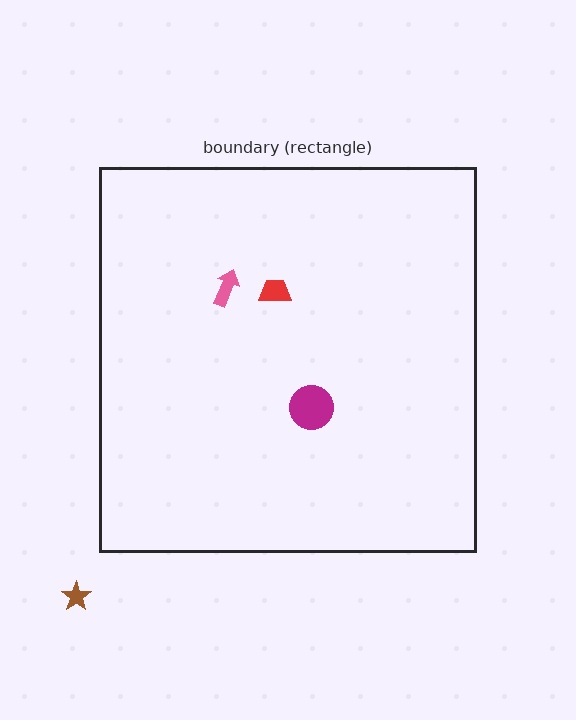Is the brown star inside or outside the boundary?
Outside.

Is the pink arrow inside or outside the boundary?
Inside.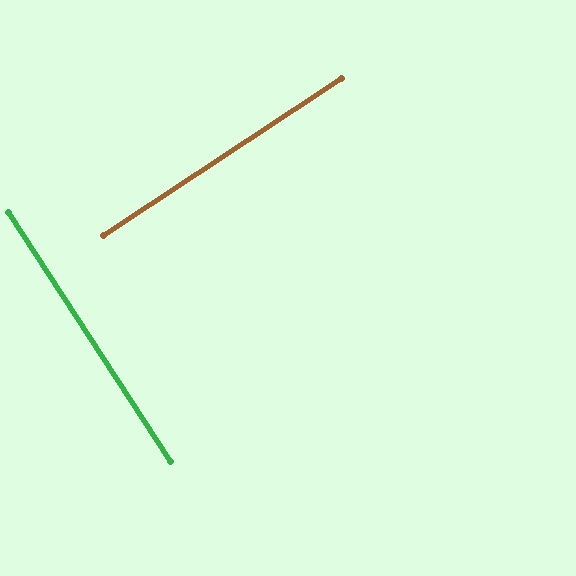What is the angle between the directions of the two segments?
Approximately 89 degrees.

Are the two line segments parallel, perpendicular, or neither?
Perpendicular — they meet at approximately 89°.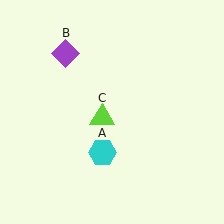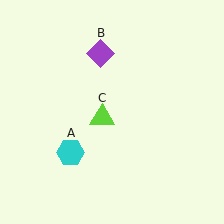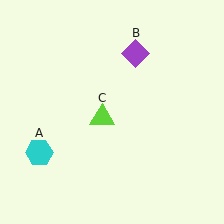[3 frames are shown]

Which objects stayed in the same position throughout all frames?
Lime triangle (object C) remained stationary.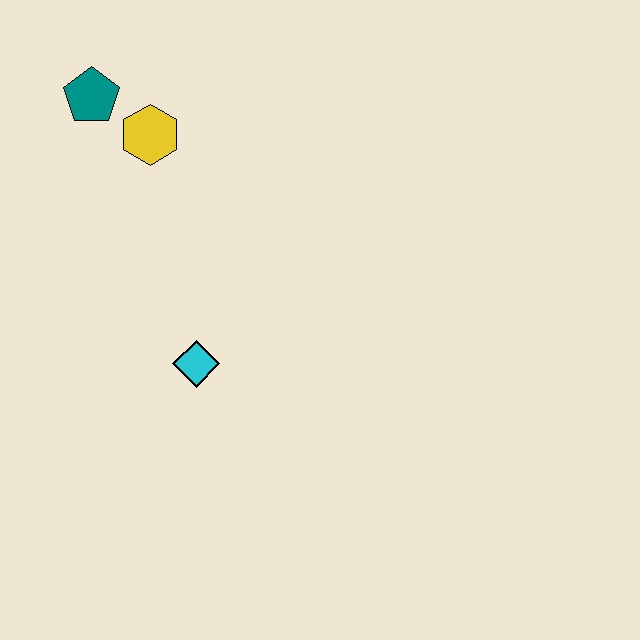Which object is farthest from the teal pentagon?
The cyan diamond is farthest from the teal pentagon.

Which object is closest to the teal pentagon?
The yellow hexagon is closest to the teal pentagon.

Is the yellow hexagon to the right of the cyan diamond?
No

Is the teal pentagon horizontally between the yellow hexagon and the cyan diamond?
No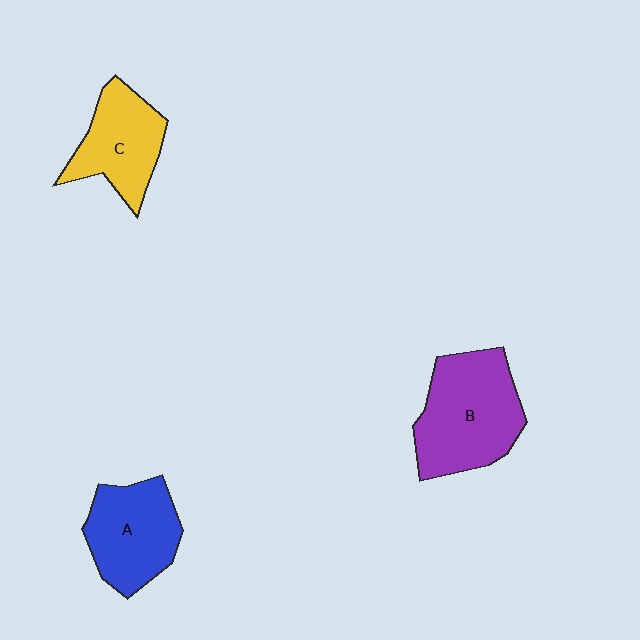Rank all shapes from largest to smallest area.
From largest to smallest: B (purple), A (blue), C (yellow).